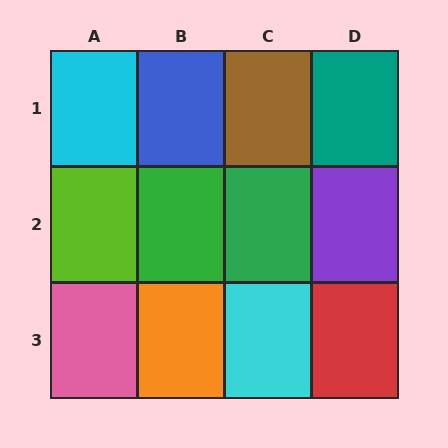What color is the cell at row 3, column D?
Red.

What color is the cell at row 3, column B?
Orange.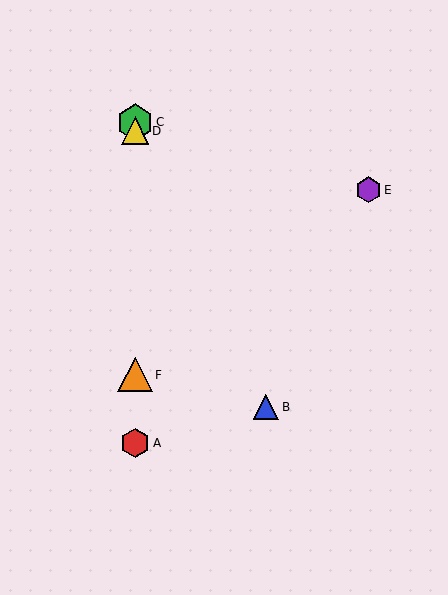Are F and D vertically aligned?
Yes, both are at x≈135.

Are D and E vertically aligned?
No, D is at x≈135 and E is at x≈368.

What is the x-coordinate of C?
Object C is at x≈135.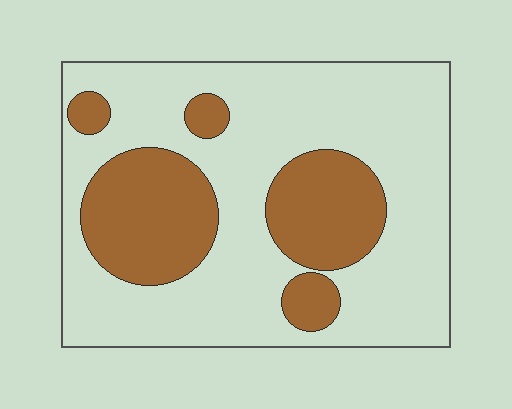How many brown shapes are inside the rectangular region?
5.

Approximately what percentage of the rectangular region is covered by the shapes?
Approximately 30%.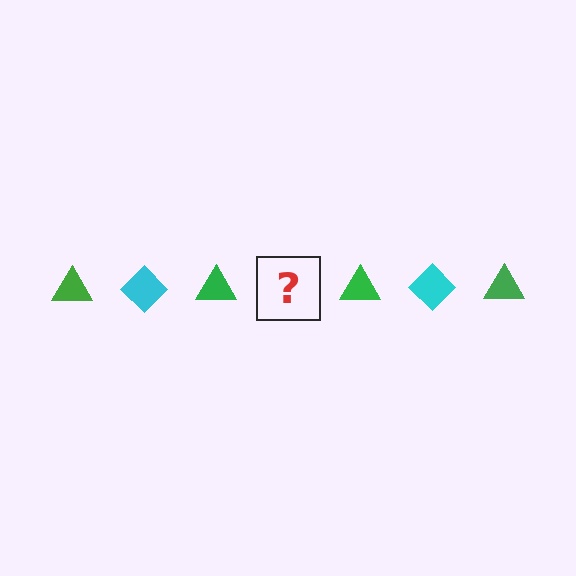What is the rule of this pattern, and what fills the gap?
The rule is that the pattern alternates between green triangle and cyan diamond. The gap should be filled with a cyan diamond.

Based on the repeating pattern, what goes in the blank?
The blank should be a cyan diamond.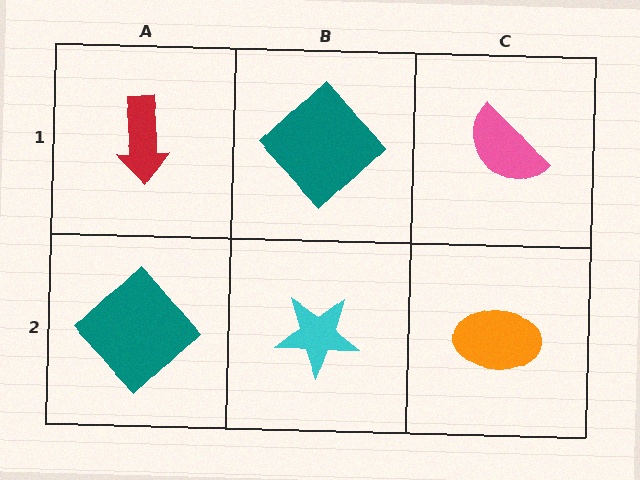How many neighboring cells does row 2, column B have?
3.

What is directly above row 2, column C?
A pink semicircle.